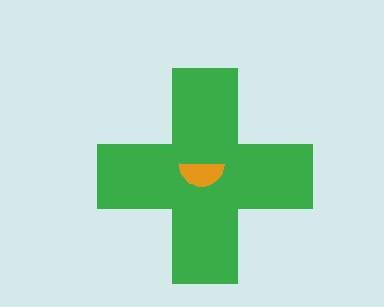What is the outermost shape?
The green cross.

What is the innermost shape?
The orange semicircle.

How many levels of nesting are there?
2.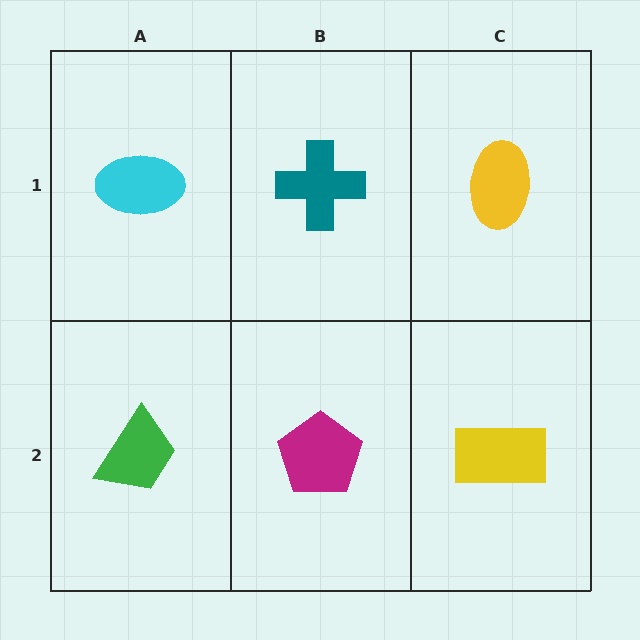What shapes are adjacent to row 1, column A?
A green trapezoid (row 2, column A), a teal cross (row 1, column B).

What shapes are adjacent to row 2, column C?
A yellow ellipse (row 1, column C), a magenta pentagon (row 2, column B).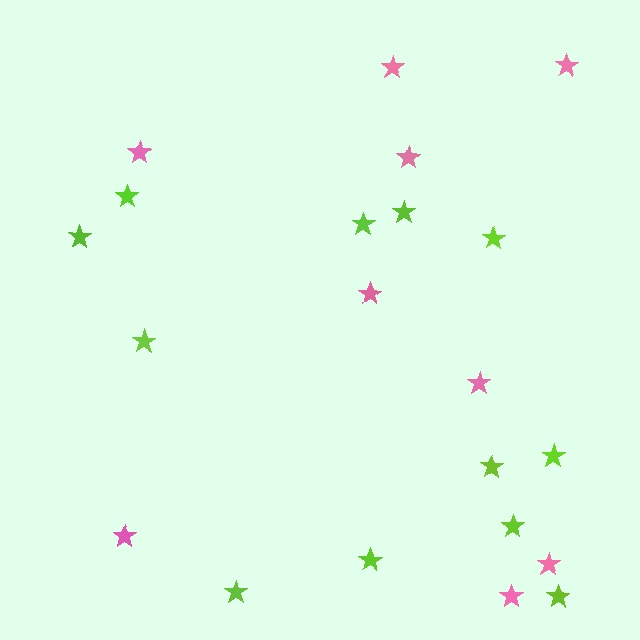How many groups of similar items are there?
There are 2 groups: one group of pink stars (9) and one group of lime stars (12).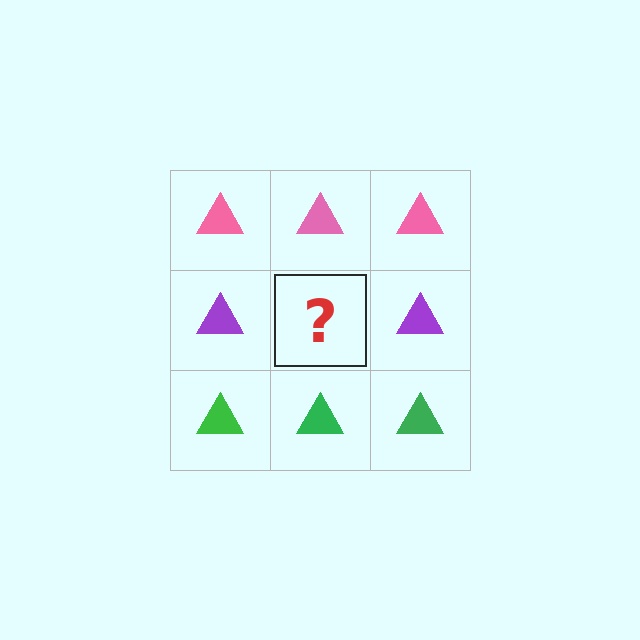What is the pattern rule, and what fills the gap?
The rule is that each row has a consistent color. The gap should be filled with a purple triangle.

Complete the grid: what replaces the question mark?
The question mark should be replaced with a purple triangle.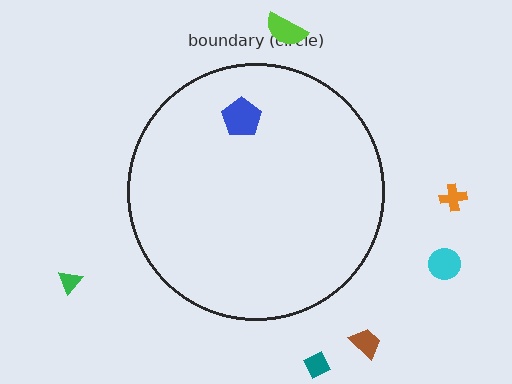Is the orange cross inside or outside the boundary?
Outside.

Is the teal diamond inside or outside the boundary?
Outside.